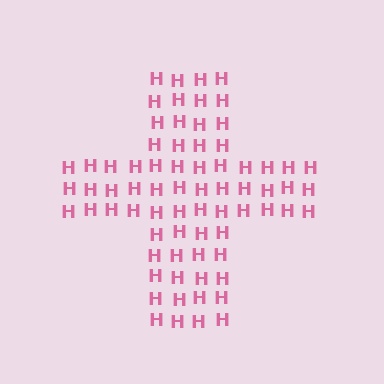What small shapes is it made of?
It is made of small letter H's.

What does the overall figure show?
The overall figure shows a cross.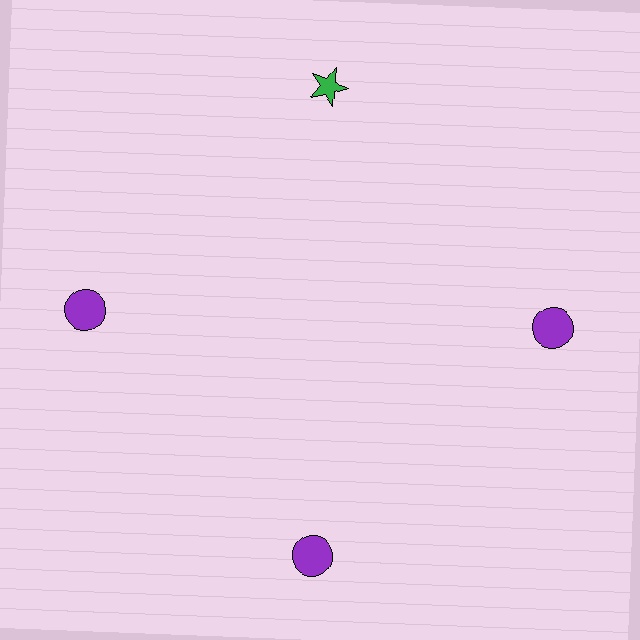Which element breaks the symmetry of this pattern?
The green star at roughly the 12 o'clock position breaks the symmetry. All other shapes are purple circles.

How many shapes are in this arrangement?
There are 4 shapes arranged in a ring pattern.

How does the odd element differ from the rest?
It differs in both color (green instead of purple) and shape (star instead of circle).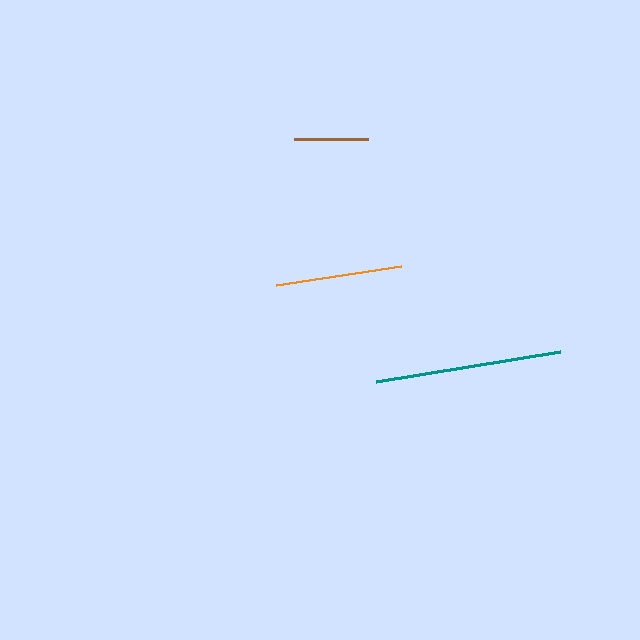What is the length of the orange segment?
The orange segment is approximately 127 pixels long.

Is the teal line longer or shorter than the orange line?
The teal line is longer than the orange line.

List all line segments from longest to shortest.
From longest to shortest: teal, orange, brown.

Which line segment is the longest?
The teal line is the longest at approximately 186 pixels.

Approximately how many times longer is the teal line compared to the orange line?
The teal line is approximately 1.5 times the length of the orange line.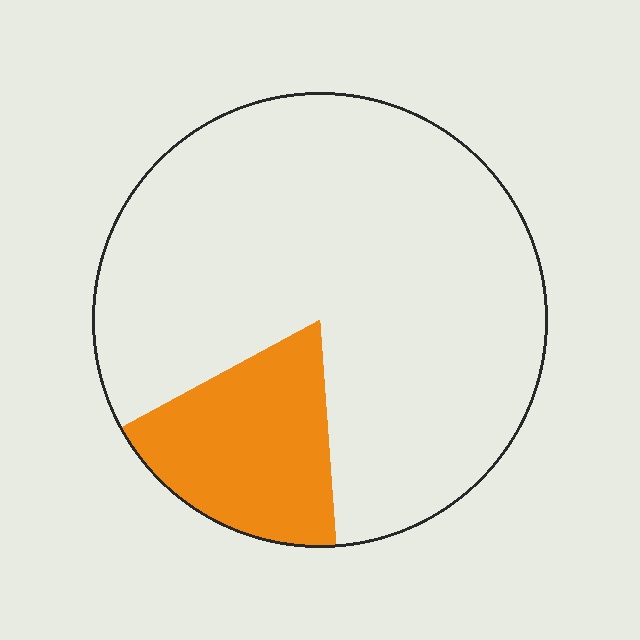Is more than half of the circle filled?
No.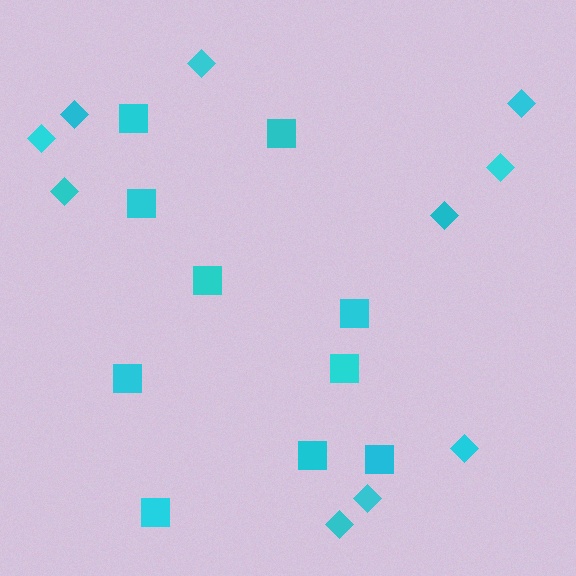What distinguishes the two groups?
There are 2 groups: one group of squares (10) and one group of diamonds (10).